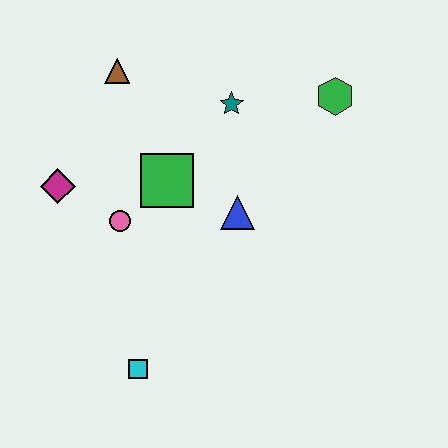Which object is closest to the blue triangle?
The green square is closest to the blue triangle.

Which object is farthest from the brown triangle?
The cyan square is farthest from the brown triangle.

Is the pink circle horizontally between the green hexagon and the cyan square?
No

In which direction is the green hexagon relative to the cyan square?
The green hexagon is above the cyan square.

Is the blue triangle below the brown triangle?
Yes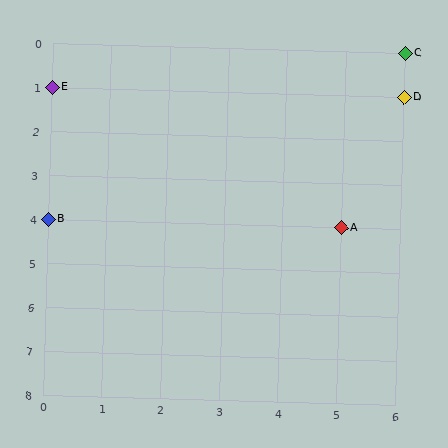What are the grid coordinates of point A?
Point A is at grid coordinates (5, 4).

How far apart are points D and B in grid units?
Points D and B are 6 columns and 3 rows apart (about 6.7 grid units diagonally).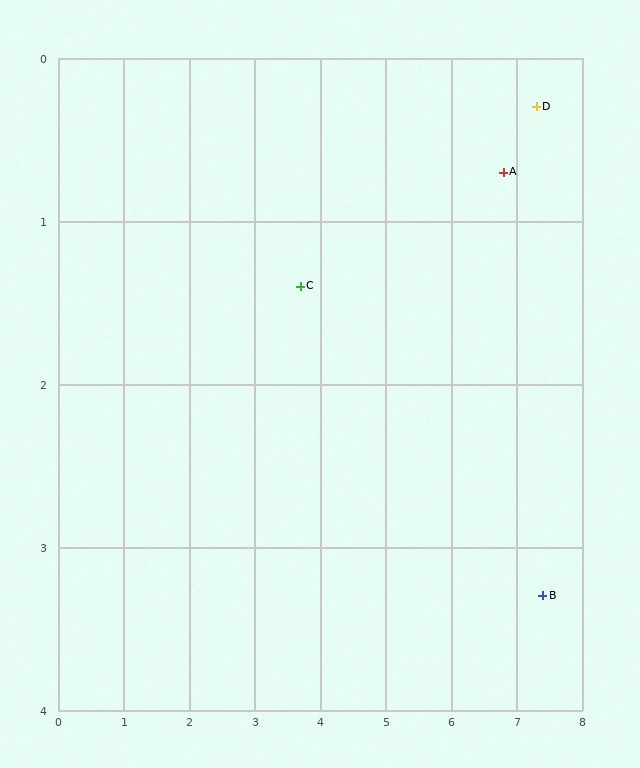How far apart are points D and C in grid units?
Points D and C are about 3.8 grid units apart.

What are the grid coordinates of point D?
Point D is at approximately (7.3, 0.3).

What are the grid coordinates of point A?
Point A is at approximately (6.8, 0.7).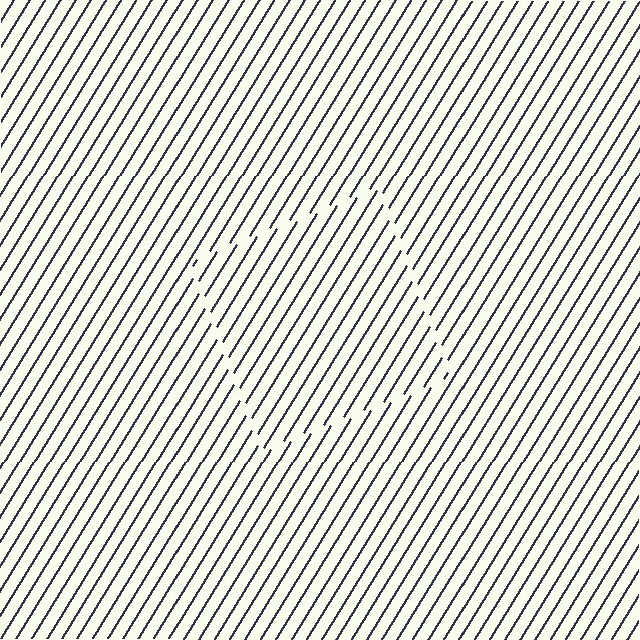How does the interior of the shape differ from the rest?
The interior of the shape contains the same grating, shifted by half a period — the contour is defined by the phase discontinuity where line-ends from the inner and outer gratings abut.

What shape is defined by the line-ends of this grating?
An illusory square. The interior of the shape contains the same grating, shifted by half a period — the contour is defined by the phase discontinuity where line-ends from the inner and outer gratings abut.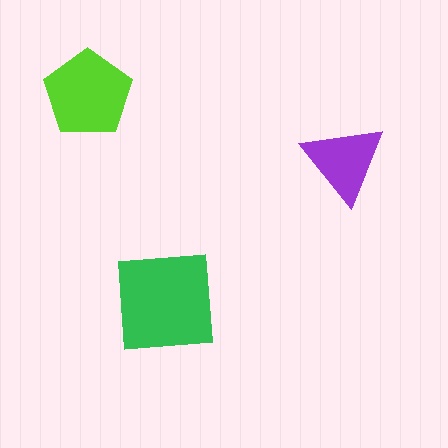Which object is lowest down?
The green square is bottommost.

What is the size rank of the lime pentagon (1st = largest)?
2nd.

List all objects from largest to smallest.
The green square, the lime pentagon, the purple triangle.